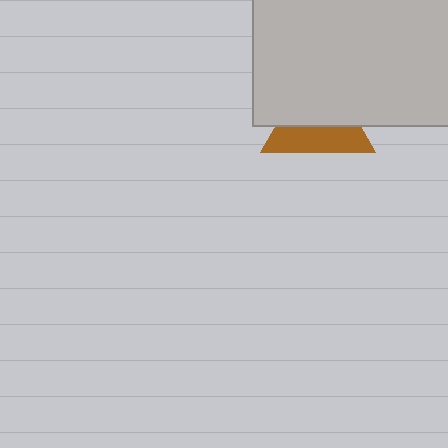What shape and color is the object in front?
The object in front is a light gray rectangle.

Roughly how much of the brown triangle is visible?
A small part of it is visible (roughly 45%).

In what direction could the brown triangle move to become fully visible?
The brown triangle could move down. That would shift it out from behind the light gray rectangle entirely.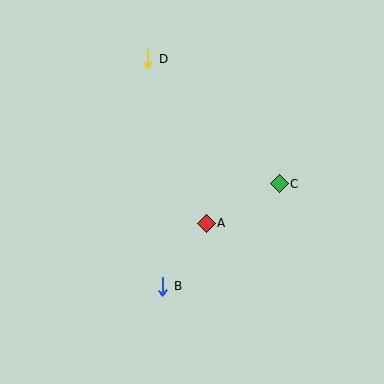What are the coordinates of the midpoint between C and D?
The midpoint between C and D is at (213, 121).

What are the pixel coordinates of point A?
Point A is at (206, 223).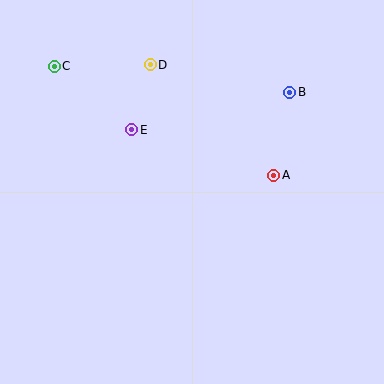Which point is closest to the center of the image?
Point A at (274, 175) is closest to the center.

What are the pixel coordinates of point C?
Point C is at (54, 66).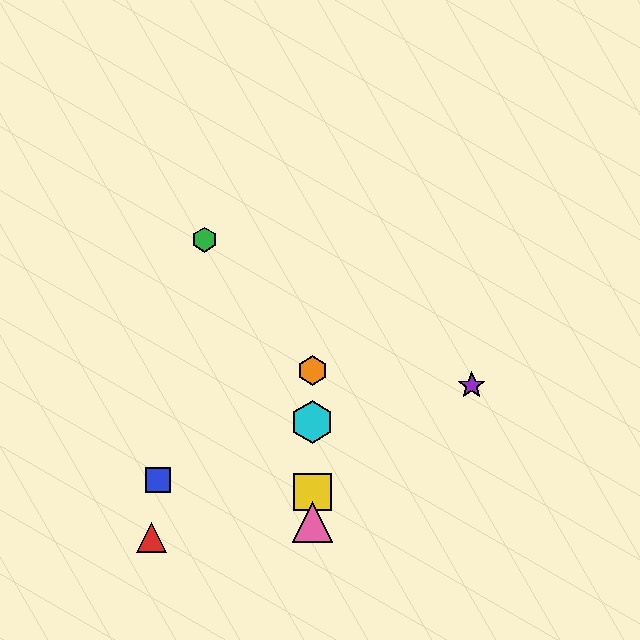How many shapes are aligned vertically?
4 shapes (the yellow square, the orange hexagon, the cyan hexagon, the pink triangle) are aligned vertically.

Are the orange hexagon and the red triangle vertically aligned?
No, the orange hexagon is at x≈312 and the red triangle is at x≈152.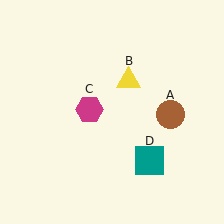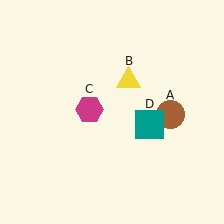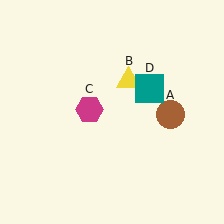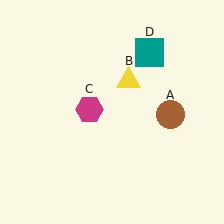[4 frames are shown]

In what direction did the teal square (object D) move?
The teal square (object D) moved up.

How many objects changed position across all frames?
1 object changed position: teal square (object D).